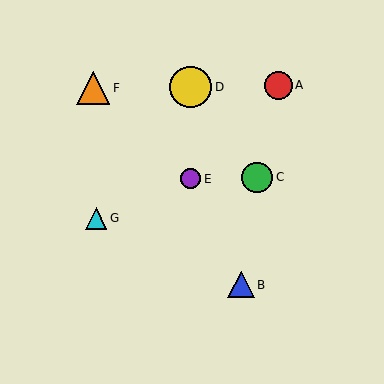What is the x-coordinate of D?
Object D is at x≈191.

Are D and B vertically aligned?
No, D is at x≈191 and B is at x≈241.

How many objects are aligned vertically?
2 objects (D, E) are aligned vertically.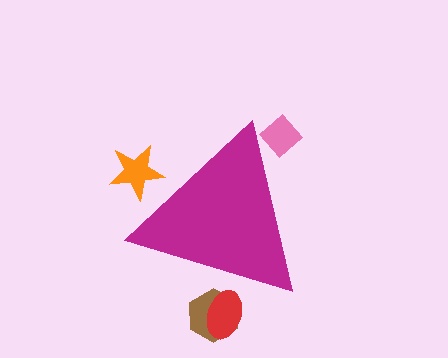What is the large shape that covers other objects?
A magenta triangle.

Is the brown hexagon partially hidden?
Yes, the brown hexagon is partially hidden behind the magenta triangle.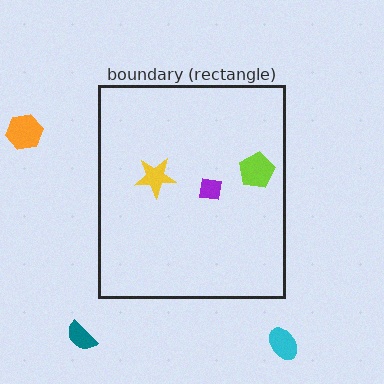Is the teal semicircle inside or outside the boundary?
Outside.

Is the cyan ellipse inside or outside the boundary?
Outside.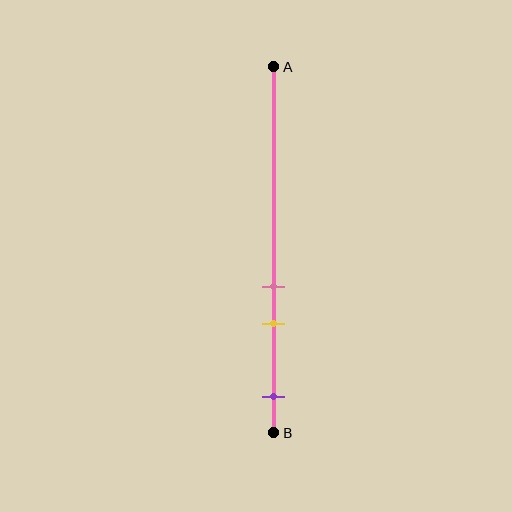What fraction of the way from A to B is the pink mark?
The pink mark is approximately 60% (0.6) of the way from A to B.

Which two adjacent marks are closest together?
The pink and yellow marks are the closest adjacent pair.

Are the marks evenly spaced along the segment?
No, the marks are not evenly spaced.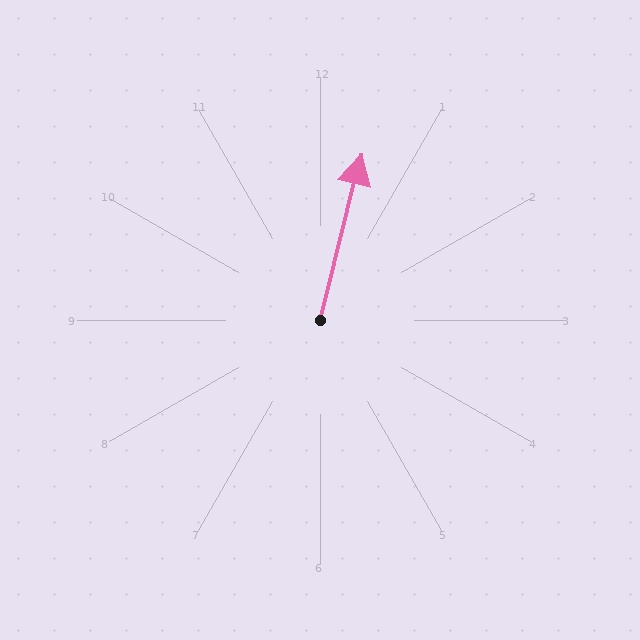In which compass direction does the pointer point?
North.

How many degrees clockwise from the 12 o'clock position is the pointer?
Approximately 14 degrees.